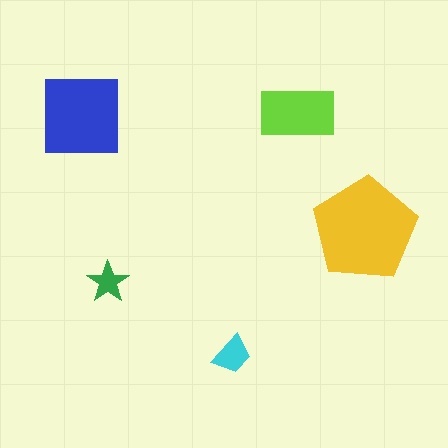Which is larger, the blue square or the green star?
The blue square.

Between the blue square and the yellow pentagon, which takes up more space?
The yellow pentagon.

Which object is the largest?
The yellow pentagon.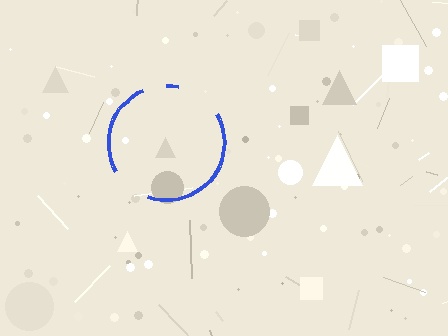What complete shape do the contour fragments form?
The contour fragments form a circle.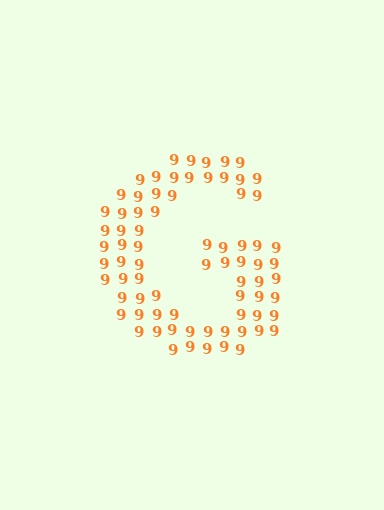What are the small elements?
The small elements are digit 9's.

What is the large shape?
The large shape is the letter G.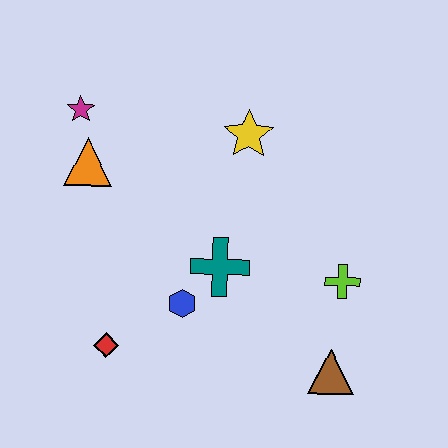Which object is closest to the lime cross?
The brown triangle is closest to the lime cross.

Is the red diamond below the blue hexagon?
Yes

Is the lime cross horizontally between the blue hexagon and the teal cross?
No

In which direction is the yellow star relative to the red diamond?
The yellow star is above the red diamond.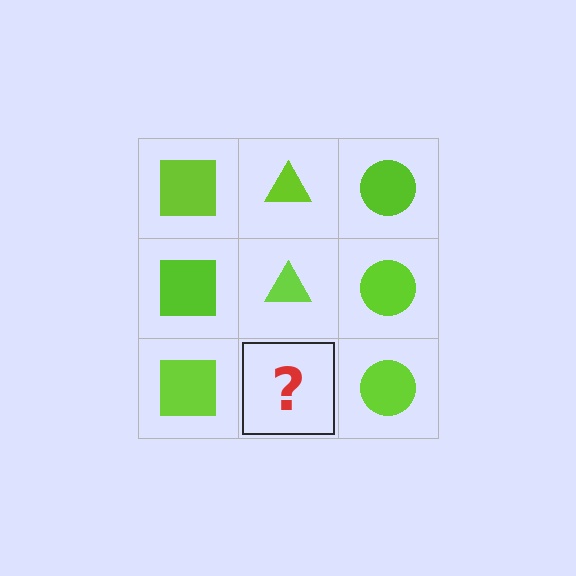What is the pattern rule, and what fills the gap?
The rule is that each column has a consistent shape. The gap should be filled with a lime triangle.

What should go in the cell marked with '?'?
The missing cell should contain a lime triangle.